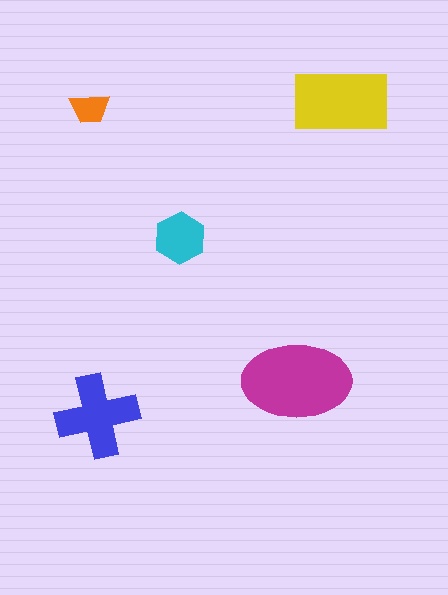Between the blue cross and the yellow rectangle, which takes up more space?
The yellow rectangle.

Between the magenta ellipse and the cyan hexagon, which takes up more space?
The magenta ellipse.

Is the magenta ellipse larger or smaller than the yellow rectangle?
Larger.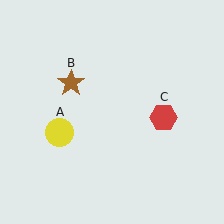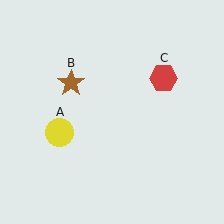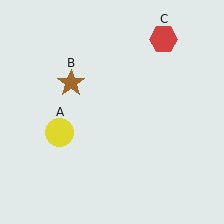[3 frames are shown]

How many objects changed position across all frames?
1 object changed position: red hexagon (object C).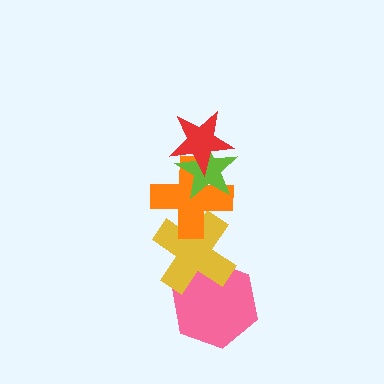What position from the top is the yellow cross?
The yellow cross is 4th from the top.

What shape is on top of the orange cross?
The lime star is on top of the orange cross.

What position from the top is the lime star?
The lime star is 2nd from the top.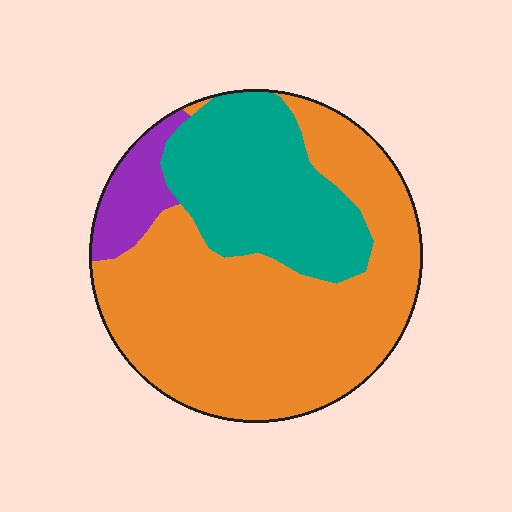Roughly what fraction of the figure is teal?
Teal covers 29% of the figure.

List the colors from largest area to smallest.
From largest to smallest: orange, teal, purple.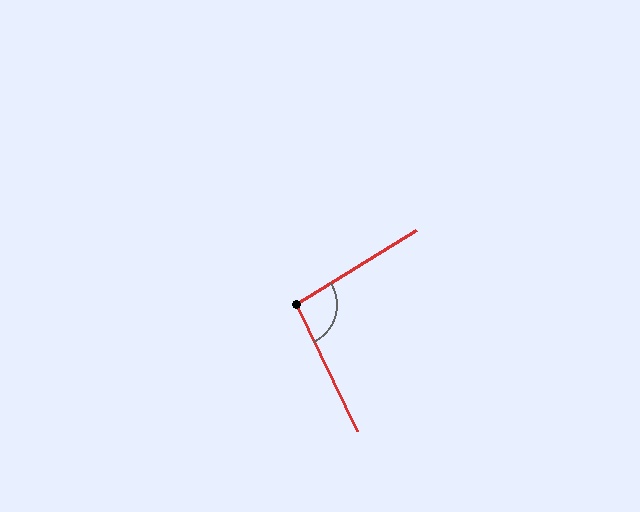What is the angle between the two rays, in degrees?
Approximately 96 degrees.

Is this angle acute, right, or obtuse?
It is obtuse.